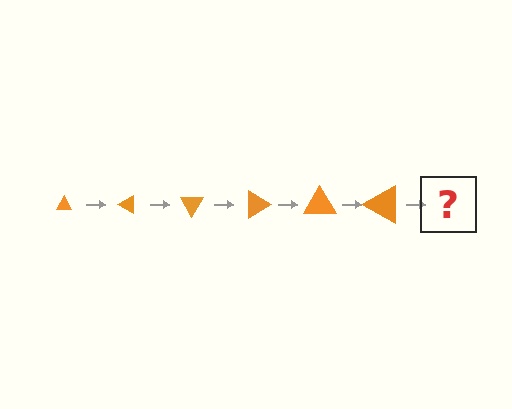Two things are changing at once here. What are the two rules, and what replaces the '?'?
The two rules are that the triangle grows larger each step and it rotates 30 degrees each step. The '?' should be a triangle, larger than the previous one and rotated 180 degrees from the start.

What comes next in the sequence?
The next element should be a triangle, larger than the previous one and rotated 180 degrees from the start.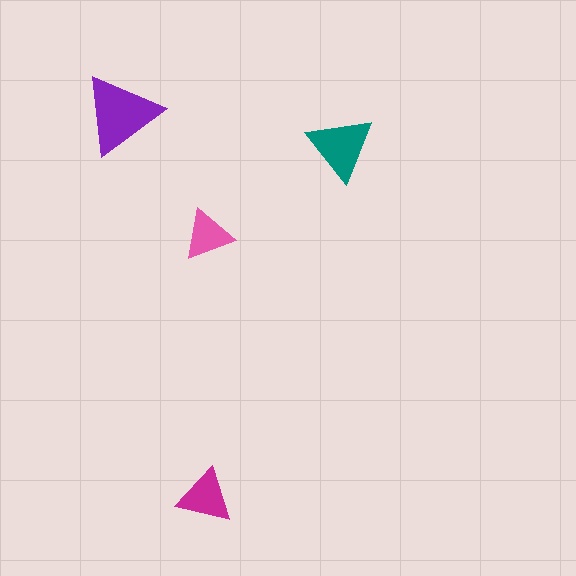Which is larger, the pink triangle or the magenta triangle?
The magenta one.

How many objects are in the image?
There are 4 objects in the image.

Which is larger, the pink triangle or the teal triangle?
The teal one.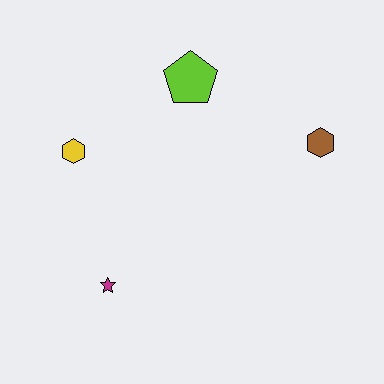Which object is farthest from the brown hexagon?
The magenta star is farthest from the brown hexagon.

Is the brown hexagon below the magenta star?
No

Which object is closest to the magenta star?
The yellow hexagon is closest to the magenta star.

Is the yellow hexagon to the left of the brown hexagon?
Yes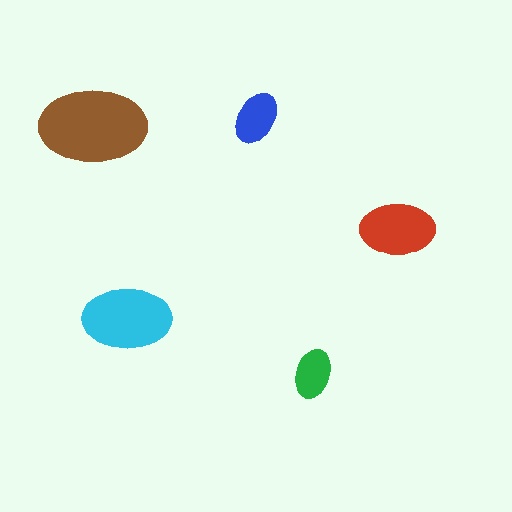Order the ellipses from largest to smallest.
the brown one, the cyan one, the red one, the blue one, the green one.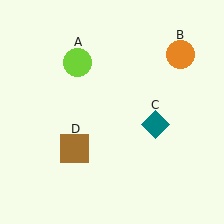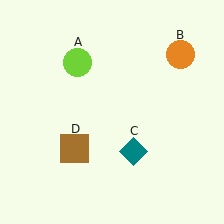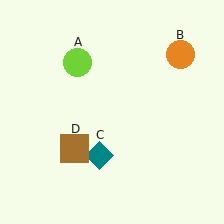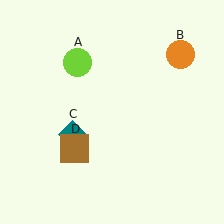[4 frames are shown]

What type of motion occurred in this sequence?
The teal diamond (object C) rotated clockwise around the center of the scene.